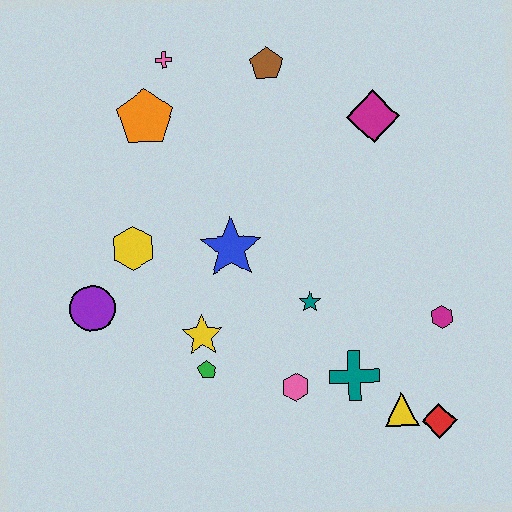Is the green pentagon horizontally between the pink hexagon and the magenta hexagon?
No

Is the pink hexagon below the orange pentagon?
Yes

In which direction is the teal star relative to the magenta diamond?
The teal star is below the magenta diamond.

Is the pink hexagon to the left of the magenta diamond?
Yes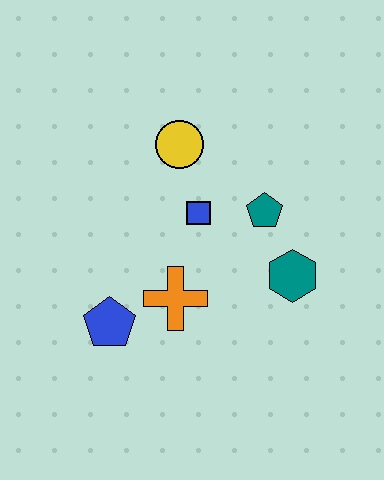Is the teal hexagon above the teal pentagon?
No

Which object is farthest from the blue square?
The blue pentagon is farthest from the blue square.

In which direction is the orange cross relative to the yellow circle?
The orange cross is below the yellow circle.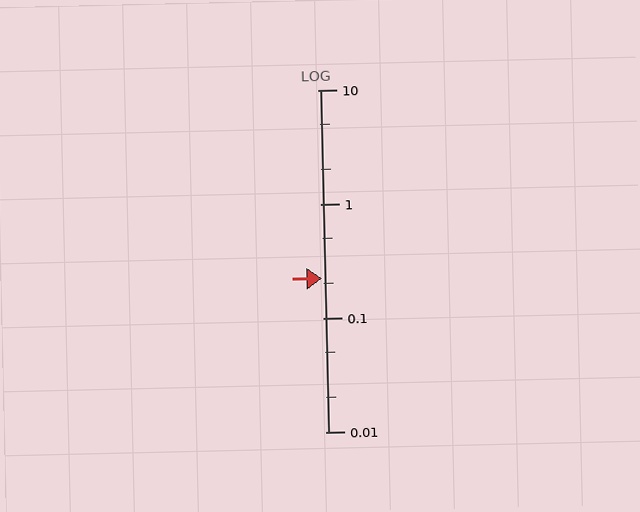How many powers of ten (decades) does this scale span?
The scale spans 3 decades, from 0.01 to 10.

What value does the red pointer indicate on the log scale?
The pointer indicates approximately 0.22.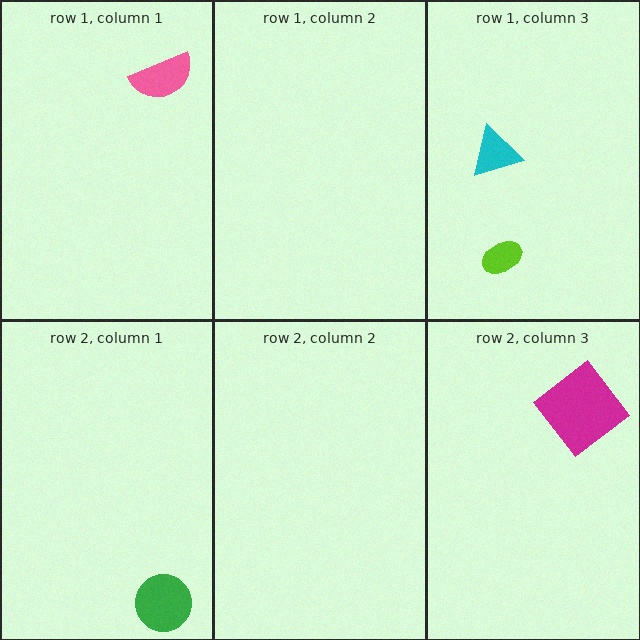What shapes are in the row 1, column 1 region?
The pink semicircle.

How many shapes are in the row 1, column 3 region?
2.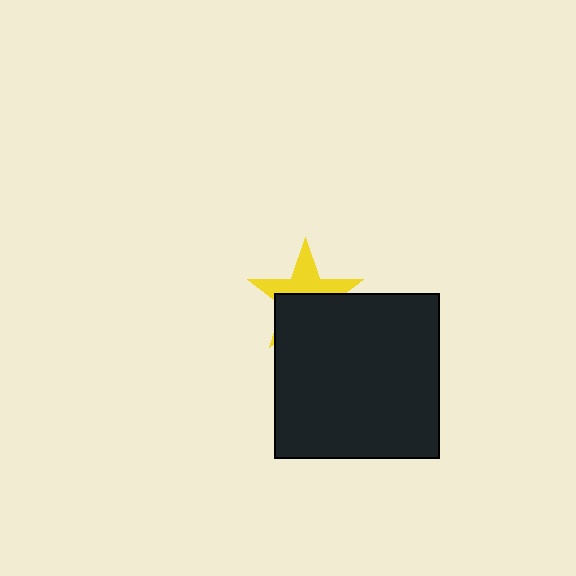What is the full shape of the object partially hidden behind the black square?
The partially hidden object is a yellow star.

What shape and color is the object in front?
The object in front is a black square.